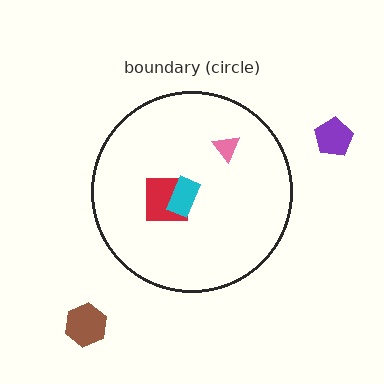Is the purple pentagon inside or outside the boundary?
Outside.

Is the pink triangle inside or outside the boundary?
Inside.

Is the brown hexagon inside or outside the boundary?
Outside.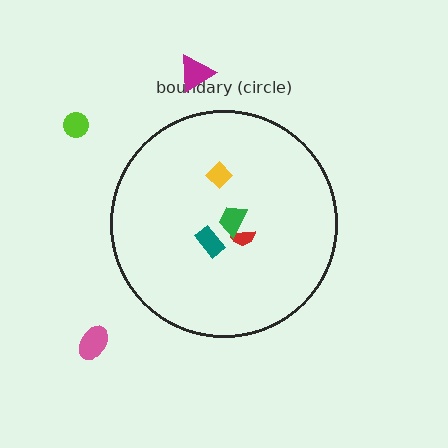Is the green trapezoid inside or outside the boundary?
Inside.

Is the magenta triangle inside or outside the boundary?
Outside.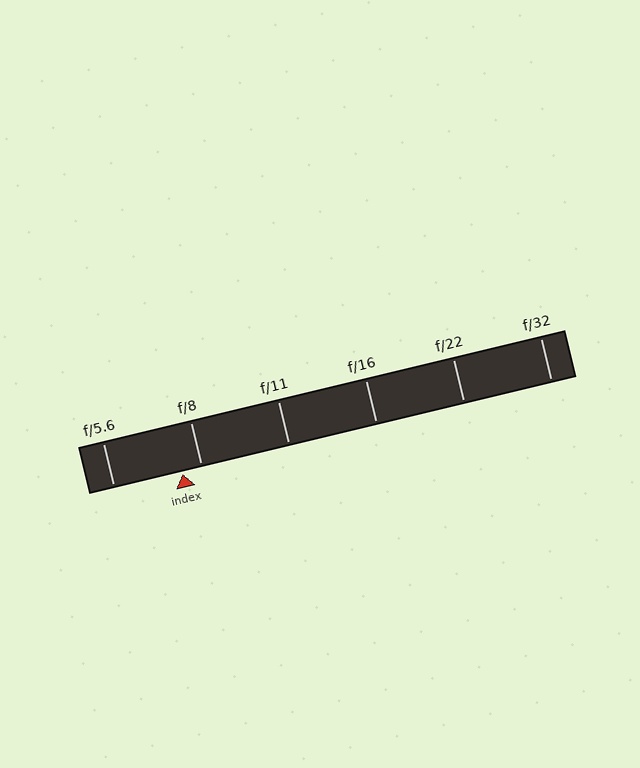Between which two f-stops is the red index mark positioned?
The index mark is between f/5.6 and f/8.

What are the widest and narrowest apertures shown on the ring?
The widest aperture shown is f/5.6 and the narrowest is f/32.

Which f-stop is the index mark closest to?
The index mark is closest to f/8.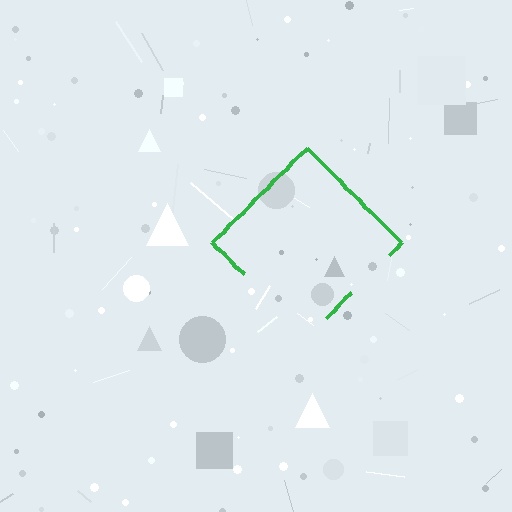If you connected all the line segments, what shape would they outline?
They would outline a diamond.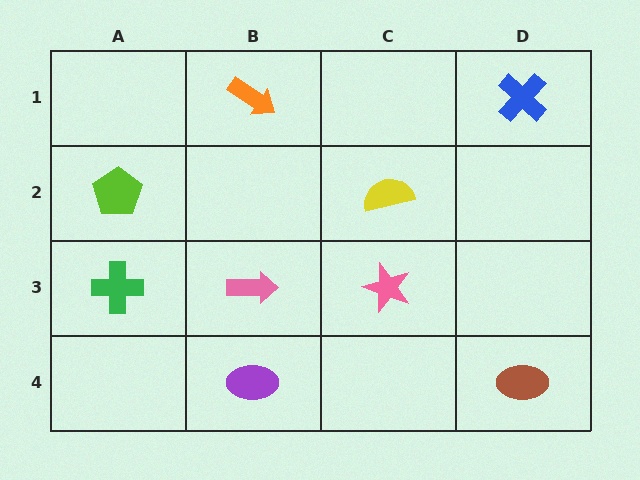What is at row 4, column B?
A purple ellipse.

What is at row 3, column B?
A pink arrow.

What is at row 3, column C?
A pink star.